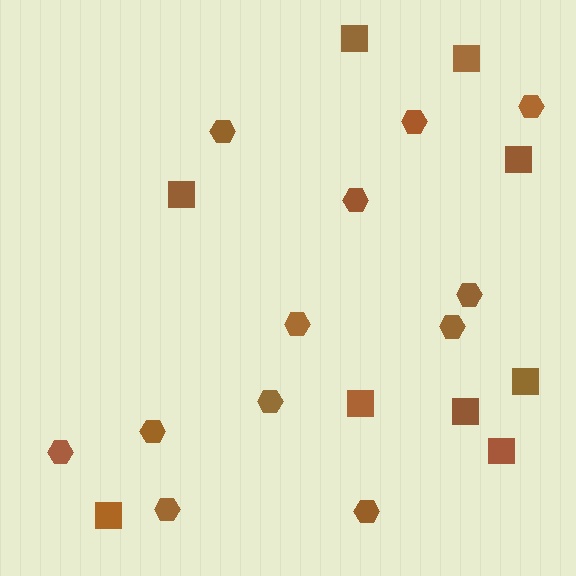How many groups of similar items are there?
There are 2 groups: one group of squares (9) and one group of hexagons (12).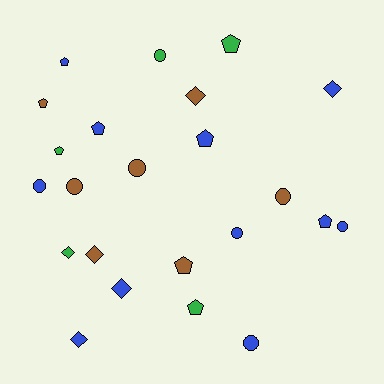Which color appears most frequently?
Blue, with 11 objects.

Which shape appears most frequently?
Pentagon, with 9 objects.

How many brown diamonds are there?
There are 2 brown diamonds.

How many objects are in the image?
There are 23 objects.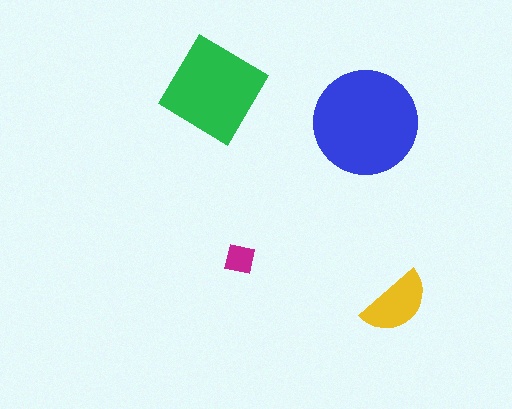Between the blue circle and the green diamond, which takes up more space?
The blue circle.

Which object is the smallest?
The magenta square.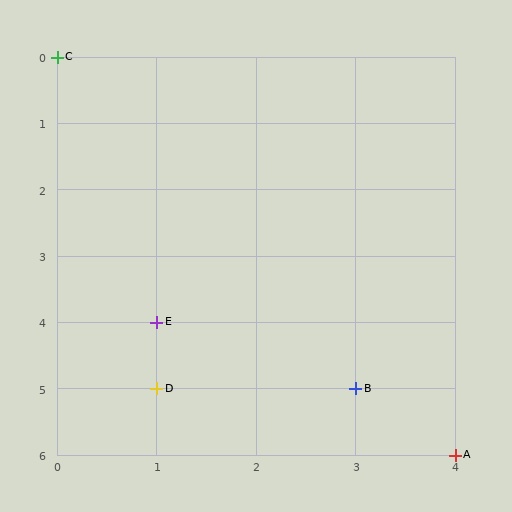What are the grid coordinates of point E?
Point E is at grid coordinates (1, 4).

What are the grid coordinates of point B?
Point B is at grid coordinates (3, 5).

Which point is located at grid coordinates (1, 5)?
Point D is at (1, 5).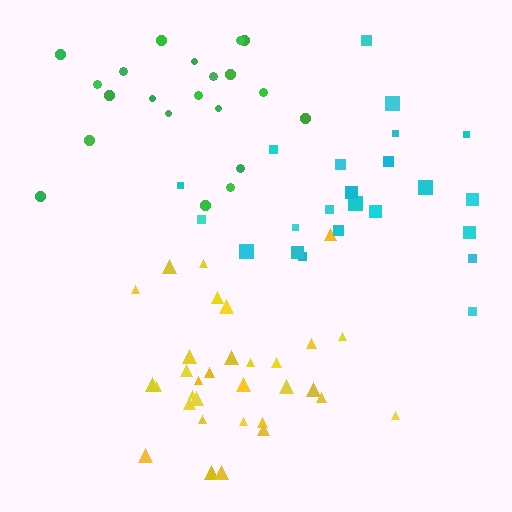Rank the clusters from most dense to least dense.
yellow, green, cyan.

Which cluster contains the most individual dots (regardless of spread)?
Yellow (32).